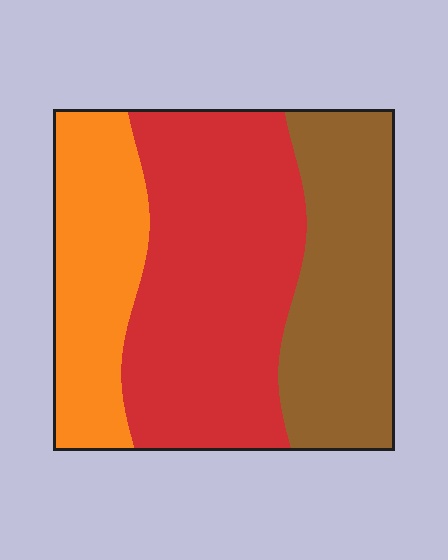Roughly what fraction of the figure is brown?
Brown takes up about one third (1/3) of the figure.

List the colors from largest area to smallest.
From largest to smallest: red, brown, orange.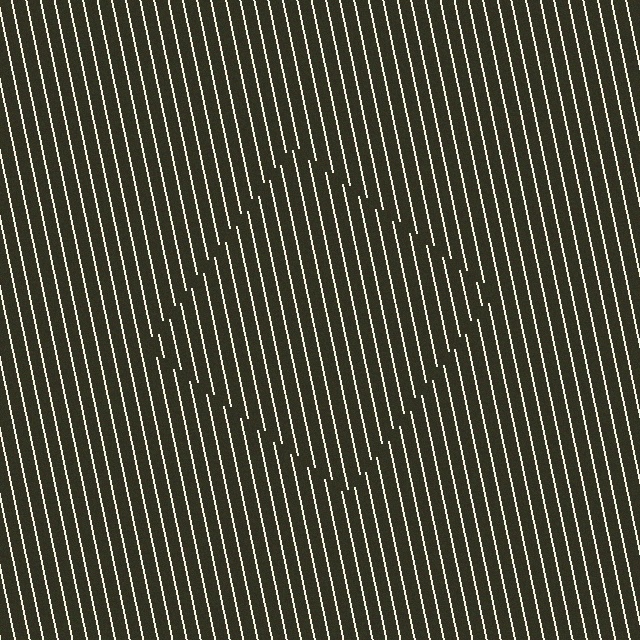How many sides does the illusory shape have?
4 sides — the line-ends trace a square.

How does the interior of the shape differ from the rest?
The interior of the shape contains the same grating, shifted by half a period — the contour is defined by the phase discontinuity where line-ends from the inner and outer gratings abut.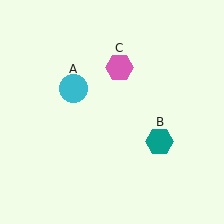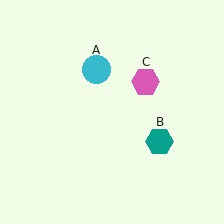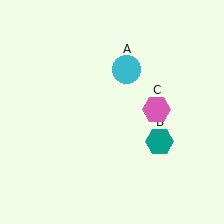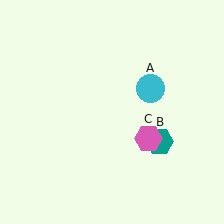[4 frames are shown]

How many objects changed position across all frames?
2 objects changed position: cyan circle (object A), pink hexagon (object C).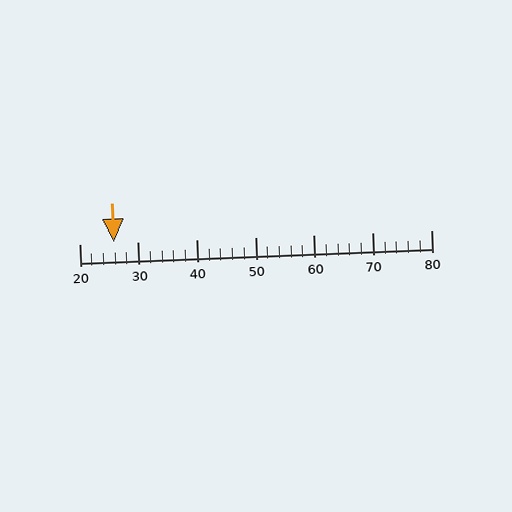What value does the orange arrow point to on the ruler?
The orange arrow points to approximately 26.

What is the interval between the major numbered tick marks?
The major tick marks are spaced 10 units apart.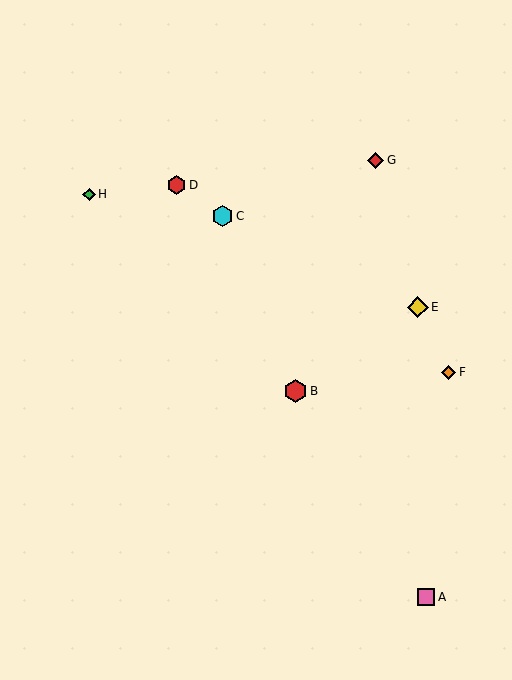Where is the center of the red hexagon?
The center of the red hexagon is at (177, 185).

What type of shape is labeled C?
Shape C is a cyan hexagon.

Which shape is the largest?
The red hexagon (labeled B) is the largest.